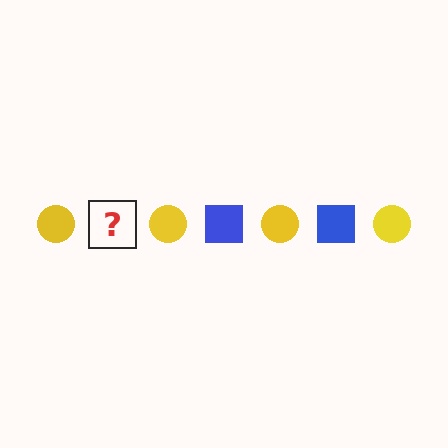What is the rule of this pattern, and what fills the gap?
The rule is that the pattern alternates between yellow circle and blue square. The gap should be filled with a blue square.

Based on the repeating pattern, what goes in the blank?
The blank should be a blue square.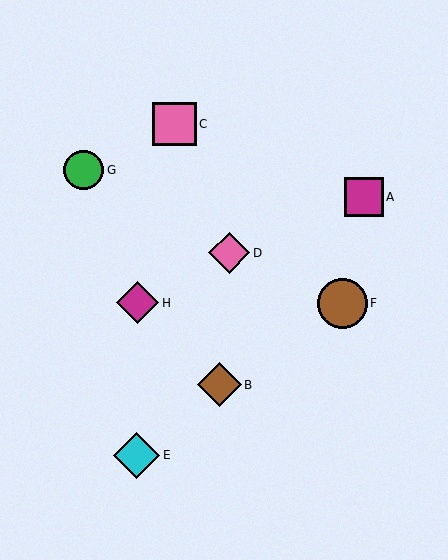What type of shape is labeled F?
Shape F is a brown circle.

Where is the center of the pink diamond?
The center of the pink diamond is at (229, 253).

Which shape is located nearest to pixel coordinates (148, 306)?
The magenta diamond (labeled H) at (138, 303) is nearest to that location.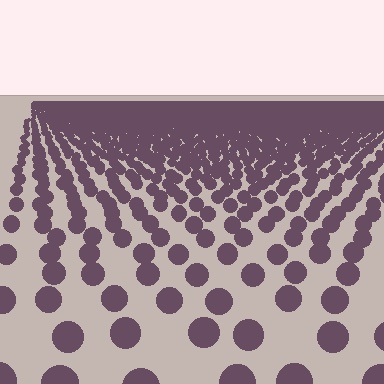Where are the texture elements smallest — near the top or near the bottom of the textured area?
Near the top.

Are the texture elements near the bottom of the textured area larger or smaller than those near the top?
Larger. Near the bottom, elements are closer to the viewer and appear at a bigger on-screen size.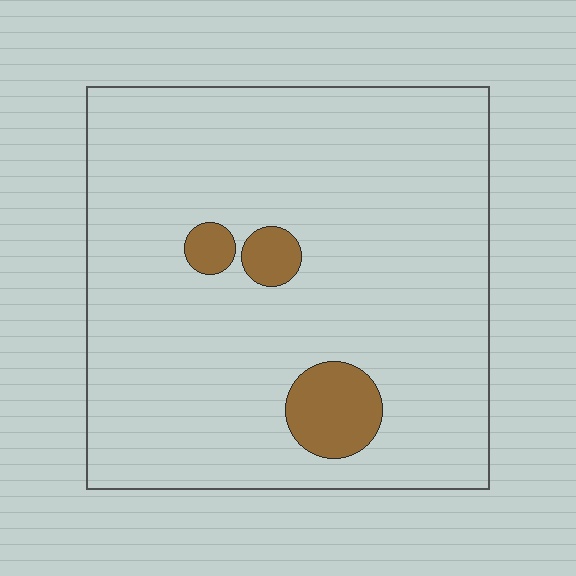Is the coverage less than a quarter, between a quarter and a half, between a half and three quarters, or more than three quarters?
Less than a quarter.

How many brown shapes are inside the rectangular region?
3.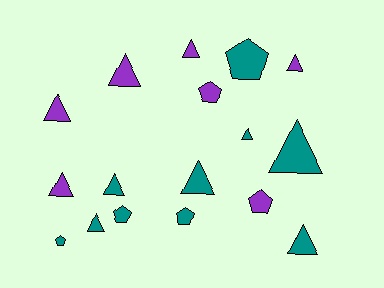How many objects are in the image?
There are 17 objects.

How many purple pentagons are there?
There are 2 purple pentagons.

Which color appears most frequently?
Teal, with 10 objects.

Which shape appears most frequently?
Triangle, with 11 objects.